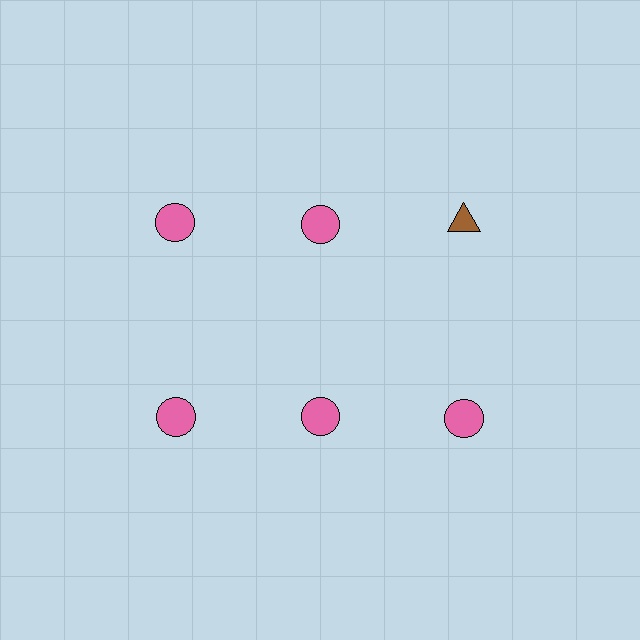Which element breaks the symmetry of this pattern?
The brown triangle in the top row, center column breaks the symmetry. All other shapes are pink circles.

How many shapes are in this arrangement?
There are 6 shapes arranged in a grid pattern.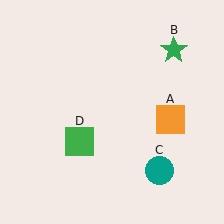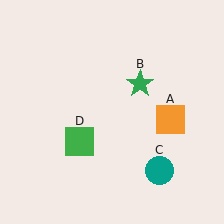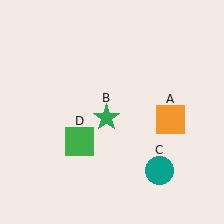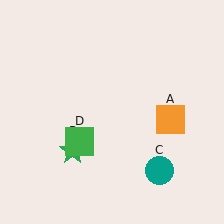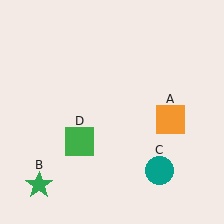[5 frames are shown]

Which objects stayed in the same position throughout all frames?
Orange square (object A) and teal circle (object C) and green square (object D) remained stationary.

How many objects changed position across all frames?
1 object changed position: green star (object B).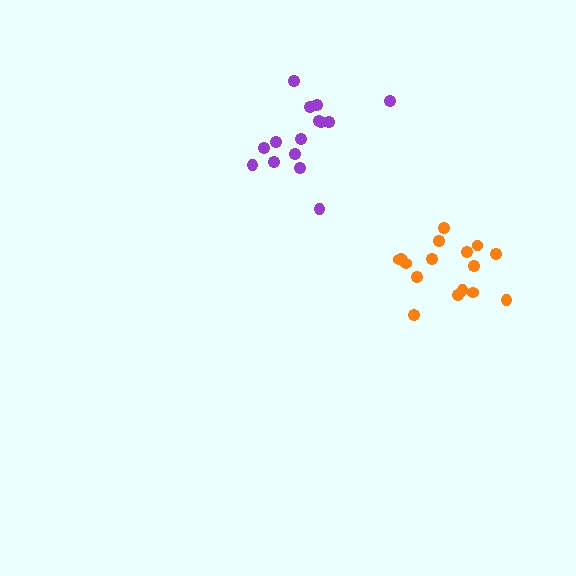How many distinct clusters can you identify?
There are 2 distinct clusters.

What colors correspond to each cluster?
The clusters are colored: purple, orange.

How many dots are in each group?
Group 1: 15 dots, Group 2: 16 dots (31 total).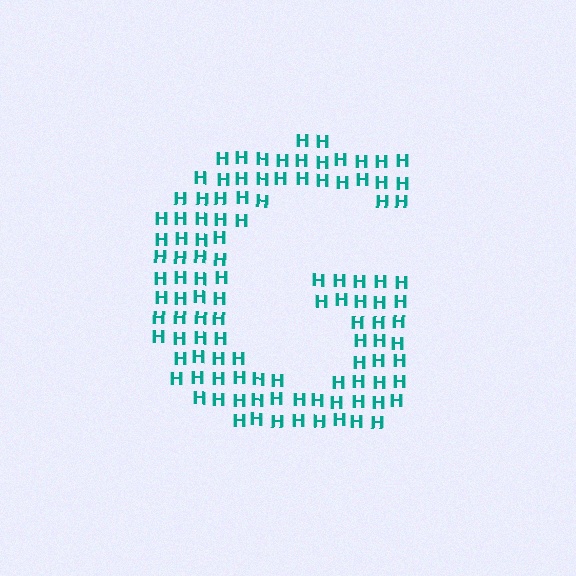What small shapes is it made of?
It is made of small letter H's.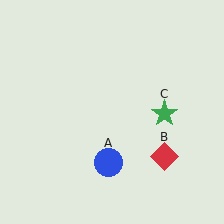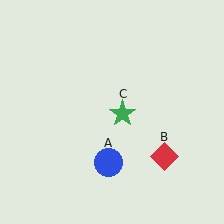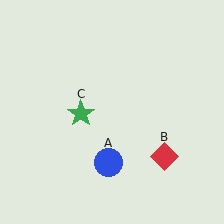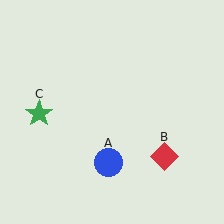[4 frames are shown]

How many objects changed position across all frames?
1 object changed position: green star (object C).